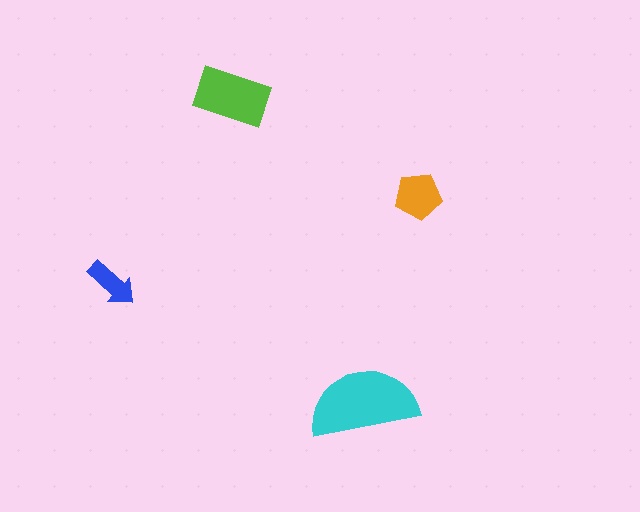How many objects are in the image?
There are 4 objects in the image.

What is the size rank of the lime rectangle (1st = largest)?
2nd.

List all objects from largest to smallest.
The cyan semicircle, the lime rectangle, the orange pentagon, the blue arrow.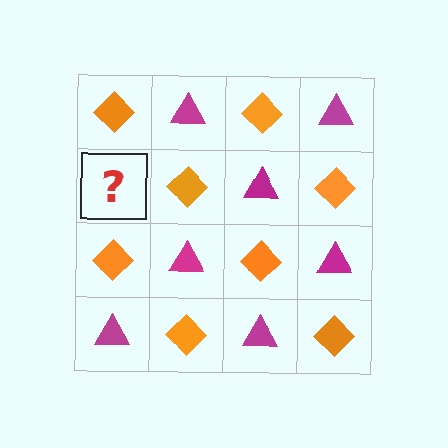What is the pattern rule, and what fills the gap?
The rule is that it alternates orange diamond and magenta triangle in a checkerboard pattern. The gap should be filled with a magenta triangle.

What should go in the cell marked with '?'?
The missing cell should contain a magenta triangle.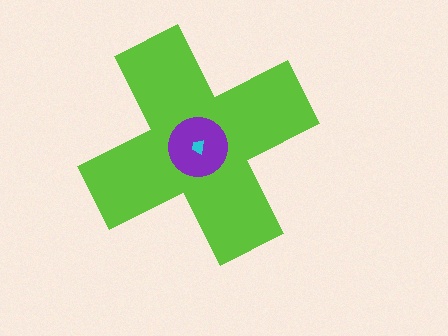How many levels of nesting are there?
3.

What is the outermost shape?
The lime cross.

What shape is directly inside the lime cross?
The purple circle.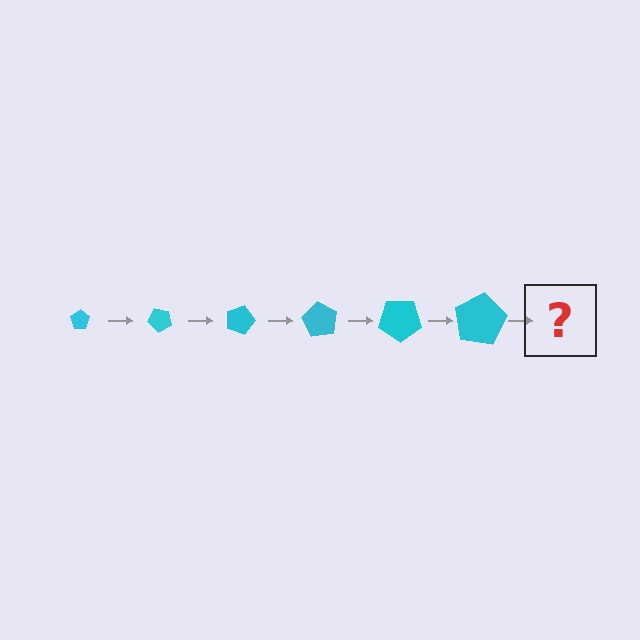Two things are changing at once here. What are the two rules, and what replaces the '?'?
The two rules are that the pentagon grows larger each step and it rotates 45 degrees each step. The '?' should be a pentagon, larger than the previous one and rotated 270 degrees from the start.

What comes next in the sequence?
The next element should be a pentagon, larger than the previous one and rotated 270 degrees from the start.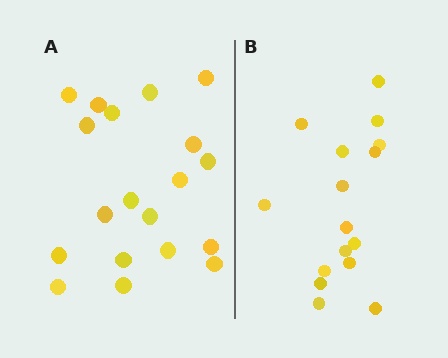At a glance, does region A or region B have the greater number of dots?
Region A (the left region) has more dots.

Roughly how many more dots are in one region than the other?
Region A has just a few more — roughly 2 or 3 more dots than region B.